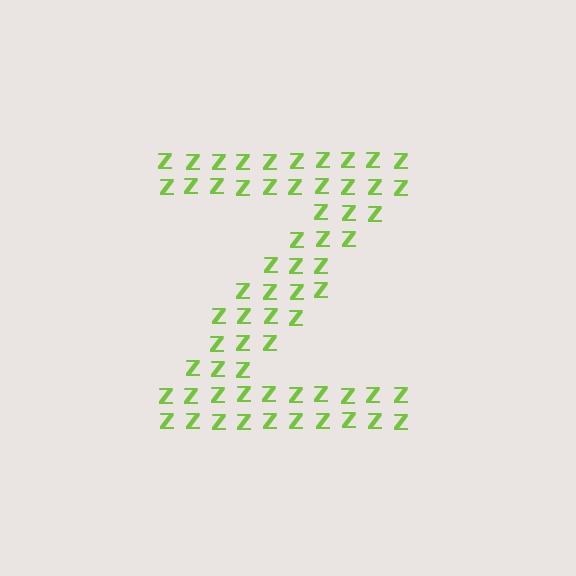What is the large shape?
The large shape is the letter Z.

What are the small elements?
The small elements are letter Z's.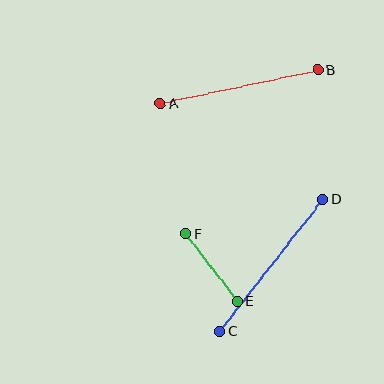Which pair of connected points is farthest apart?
Points C and D are farthest apart.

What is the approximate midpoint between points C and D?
The midpoint is at approximately (272, 265) pixels.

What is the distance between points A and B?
The distance is approximately 161 pixels.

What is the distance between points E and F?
The distance is approximately 85 pixels.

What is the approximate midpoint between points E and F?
The midpoint is at approximately (212, 268) pixels.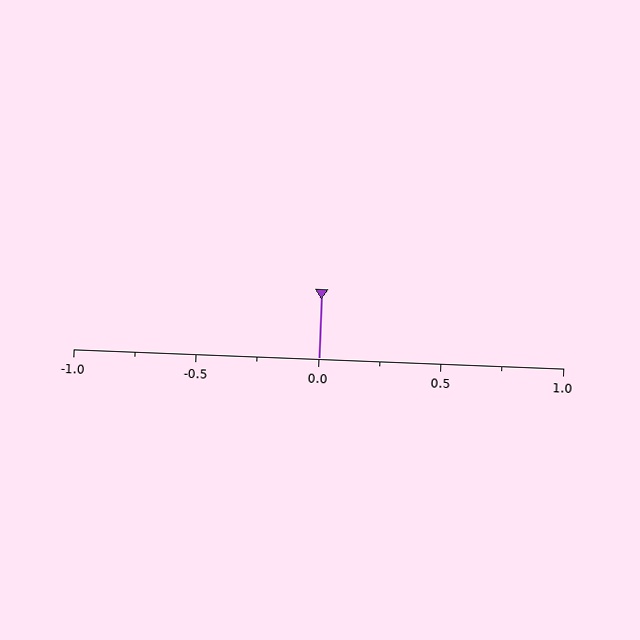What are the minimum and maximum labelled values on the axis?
The axis runs from -1.0 to 1.0.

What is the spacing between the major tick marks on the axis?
The major ticks are spaced 0.5 apart.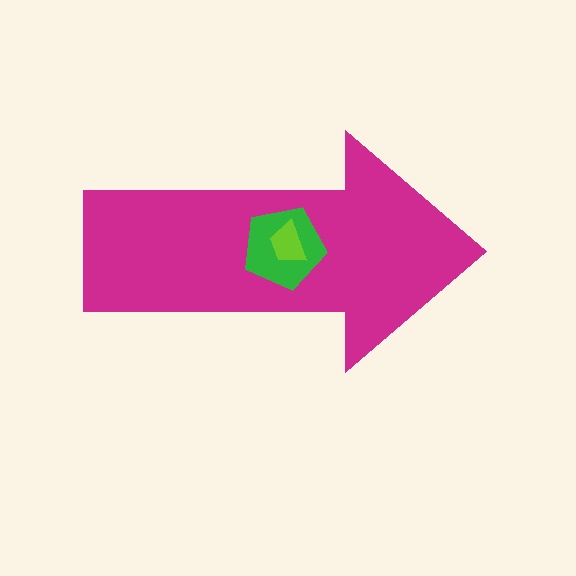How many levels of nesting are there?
3.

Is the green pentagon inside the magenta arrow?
Yes.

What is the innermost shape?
The lime trapezoid.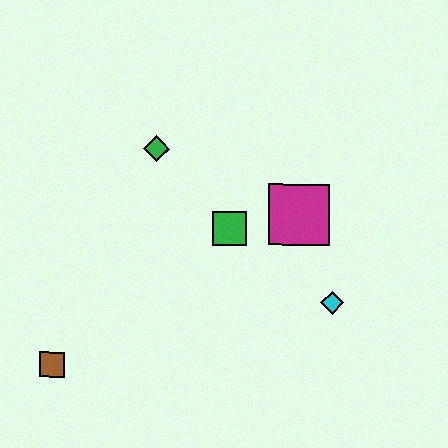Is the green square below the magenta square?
Yes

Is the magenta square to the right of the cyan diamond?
No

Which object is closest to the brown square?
The green square is closest to the brown square.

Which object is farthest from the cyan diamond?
The brown square is farthest from the cyan diamond.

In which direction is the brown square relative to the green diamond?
The brown square is below the green diamond.